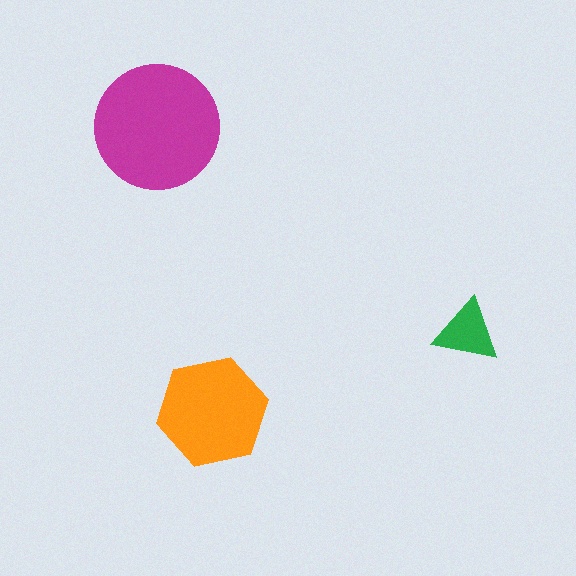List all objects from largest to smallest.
The magenta circle, the orange hexagon, the green triangle.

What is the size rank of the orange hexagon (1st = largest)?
2nd.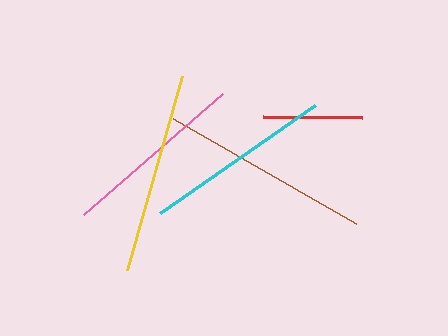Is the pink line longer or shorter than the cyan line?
The cyan line is longer than the pink line.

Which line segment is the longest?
The brown line is the longest at approximately 211 pixels.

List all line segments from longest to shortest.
From longest to shortest: brown, yellow, cyan, pink, red.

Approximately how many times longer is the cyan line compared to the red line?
The cyan line is approximately 1.9 times the length of the red line.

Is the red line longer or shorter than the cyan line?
The cyan line is longer than the red line.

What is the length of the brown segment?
The brown segment is approximately 211 pixels long.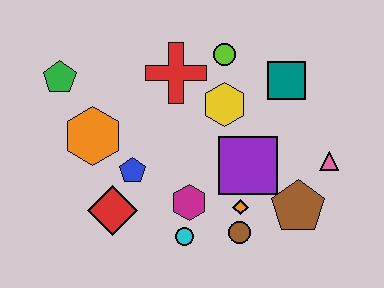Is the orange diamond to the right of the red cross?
Yes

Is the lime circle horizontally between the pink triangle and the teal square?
No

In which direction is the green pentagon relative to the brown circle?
The green pentagon is to the left of the brown circle.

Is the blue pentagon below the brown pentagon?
No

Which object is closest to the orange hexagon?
The blue pentagon is closest to the orange hexagon.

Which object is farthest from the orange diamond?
The green pentagon is farthest from the orange diamond.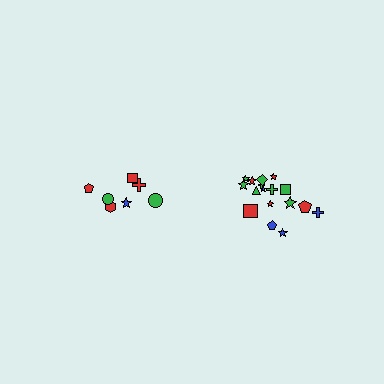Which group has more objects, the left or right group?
The right group.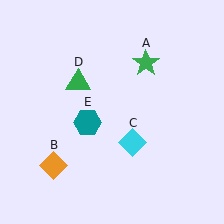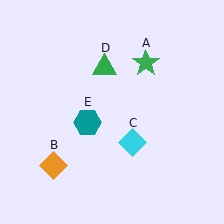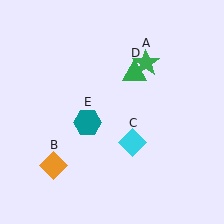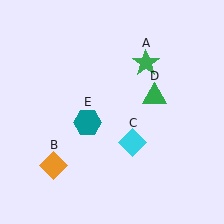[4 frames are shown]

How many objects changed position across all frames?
1 object changed position: green triangle (object D).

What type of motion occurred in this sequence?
The green triangle (object D) rotated clockwise around the center of the scene.